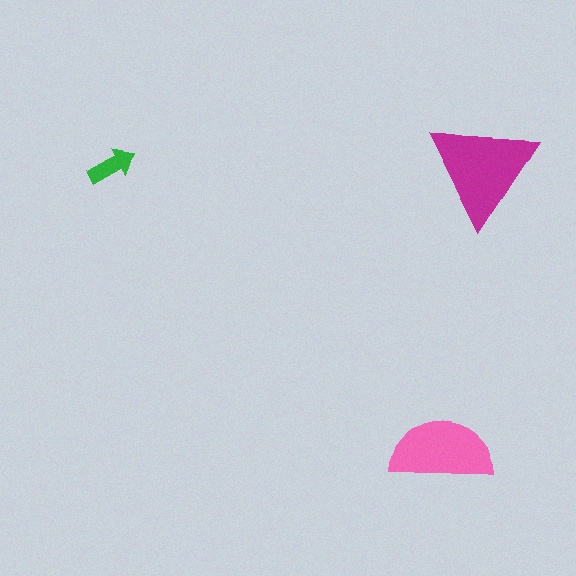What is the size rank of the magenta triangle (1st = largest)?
1st.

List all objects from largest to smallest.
The magenta triangle, the pink semicircle, the green arrow.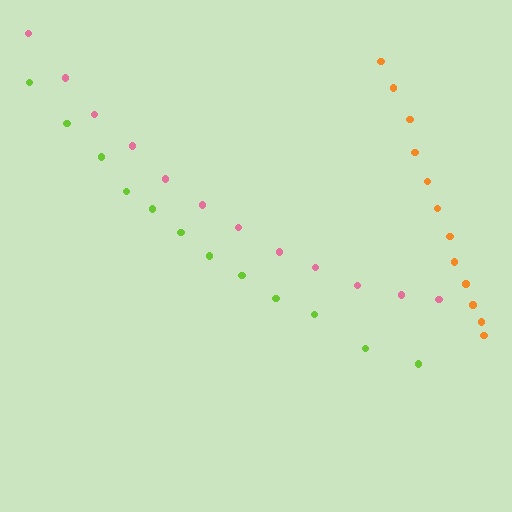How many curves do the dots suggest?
There are 3 distinct paths.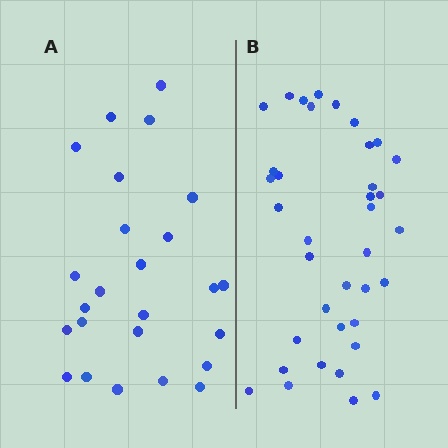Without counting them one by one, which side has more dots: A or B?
Region B (the right region) has more dots.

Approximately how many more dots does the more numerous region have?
Region B has roughly 12 or so more dots than region A.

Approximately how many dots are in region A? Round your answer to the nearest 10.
About 20 dots. (The exact count is 25, which rounds to 20.)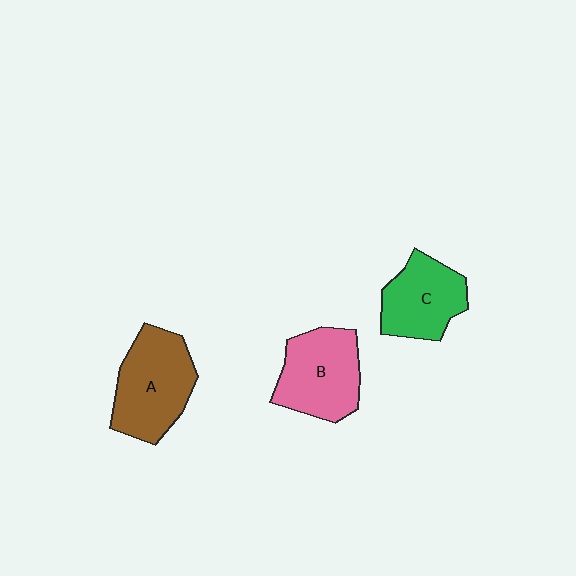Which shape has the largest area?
Shape A (brown).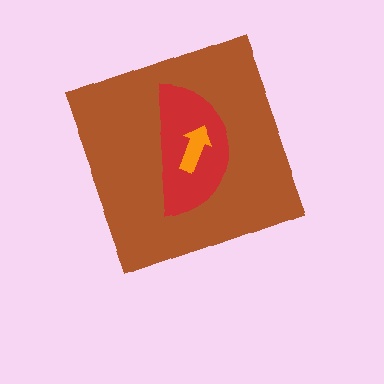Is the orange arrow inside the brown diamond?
Yes.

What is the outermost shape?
The brown diamond.